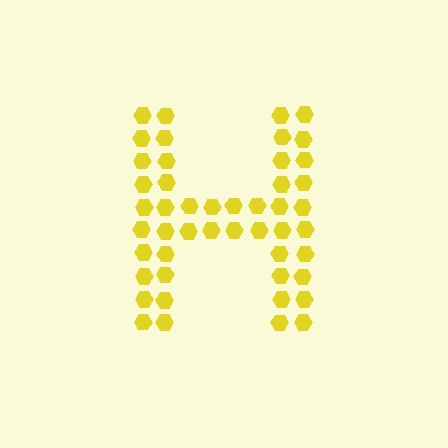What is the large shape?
The large shape is the letter H.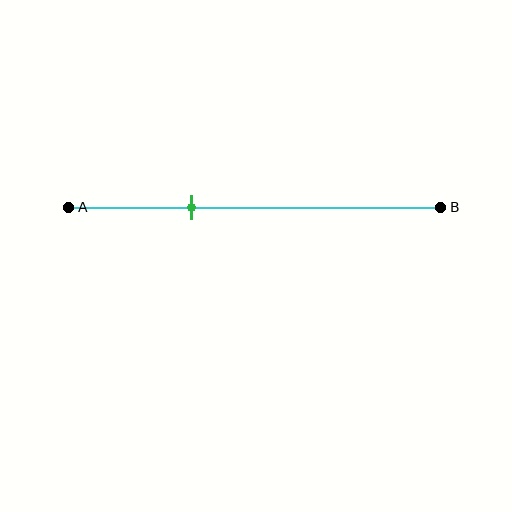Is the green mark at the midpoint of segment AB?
No, the mark is at about 35% from A, not at the 50% midpoint.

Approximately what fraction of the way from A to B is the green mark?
The green mark is approximately 35% of the way from A to B.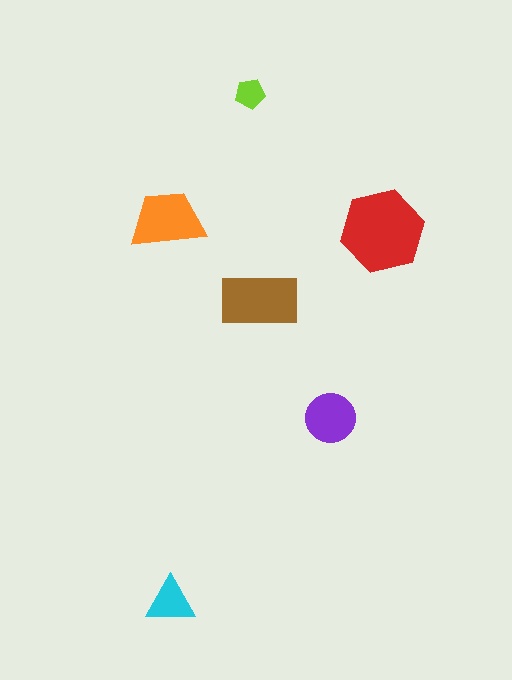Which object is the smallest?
The lime pentagon.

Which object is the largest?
The red hexagon.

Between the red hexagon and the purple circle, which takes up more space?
The red hexagon.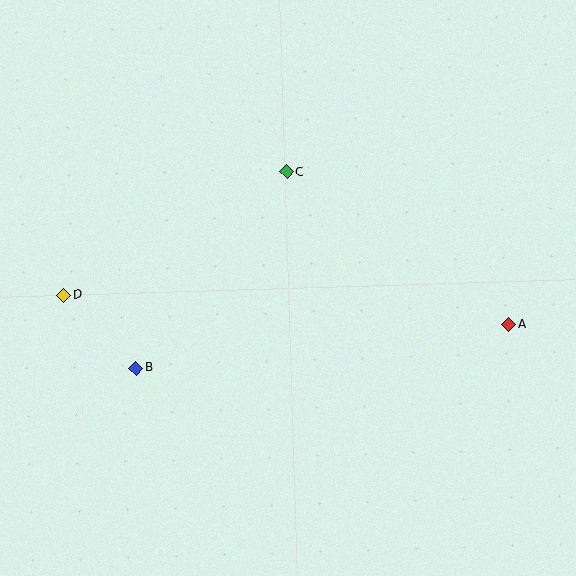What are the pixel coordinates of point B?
Point B is at (136, 368).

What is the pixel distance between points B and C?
The distance between B and C is 247 pixels.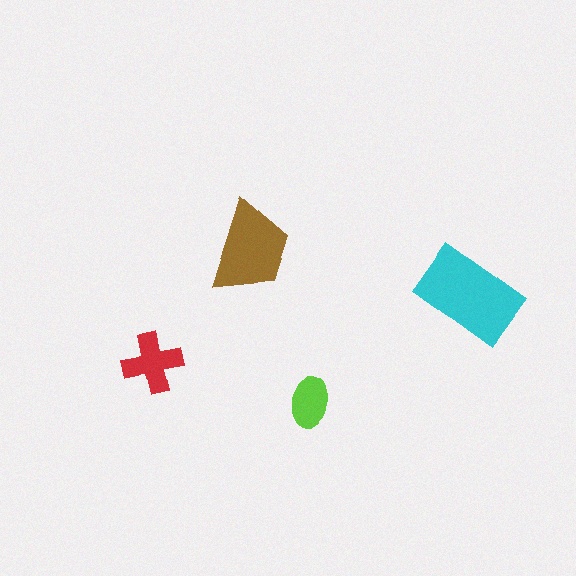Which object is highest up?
The brown trapezoid is topmost.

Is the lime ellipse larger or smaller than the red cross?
Smaller.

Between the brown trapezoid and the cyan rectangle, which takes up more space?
The cyan rectangle.